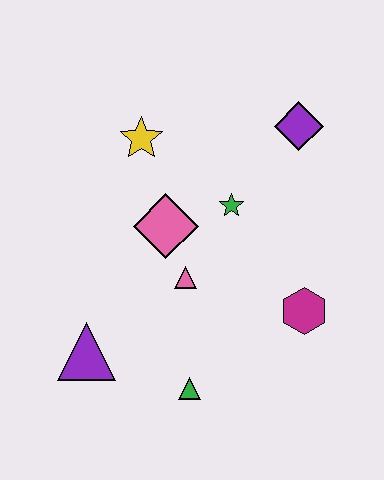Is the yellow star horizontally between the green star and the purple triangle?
Yes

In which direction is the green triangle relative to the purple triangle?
The green triangle is to the right of the purple triangle.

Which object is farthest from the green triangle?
The purple diamond is farthest from the green triangle.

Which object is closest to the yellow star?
The pink diamond is closest to the yellow star.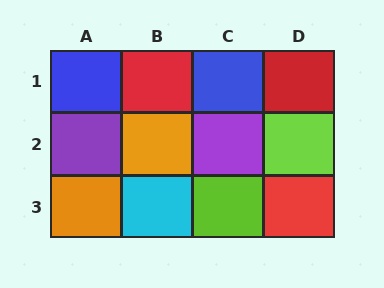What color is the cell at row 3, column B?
Cyan.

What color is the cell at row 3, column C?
Lime.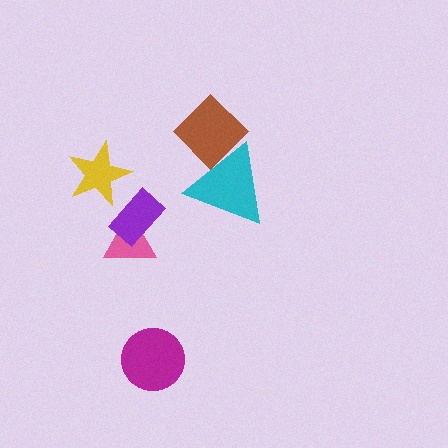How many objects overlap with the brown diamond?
1 object overlaps with the brown diamond.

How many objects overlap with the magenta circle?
0 objects overlap with the magenta circle.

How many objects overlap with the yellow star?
0 objects overlap with the yellow star.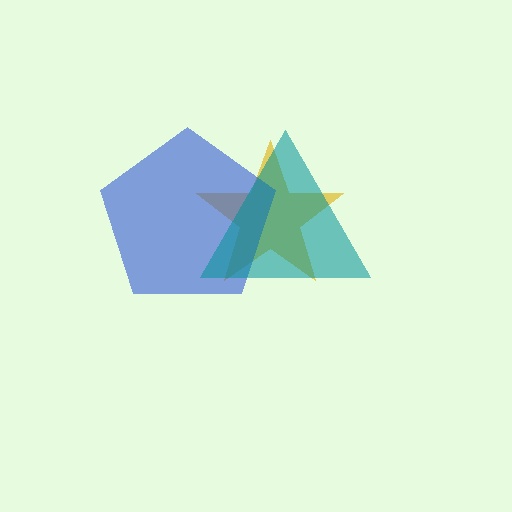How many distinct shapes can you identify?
There are 3 distinct shapes: a yellow star, a blue pentagon, a teal triangle.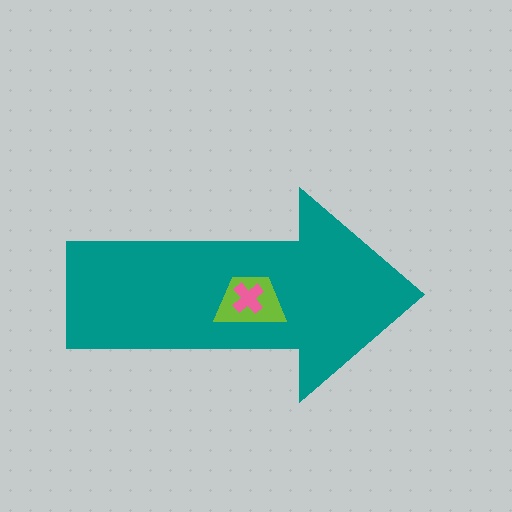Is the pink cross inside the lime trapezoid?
Yes.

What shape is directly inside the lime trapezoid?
The pink cross.